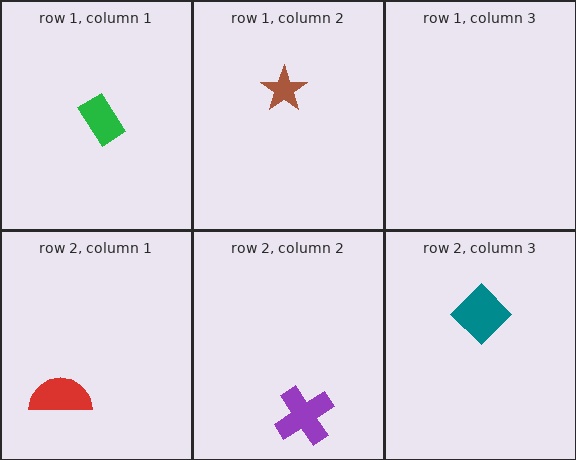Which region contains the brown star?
The row 1, column 2 region.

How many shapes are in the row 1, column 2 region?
1.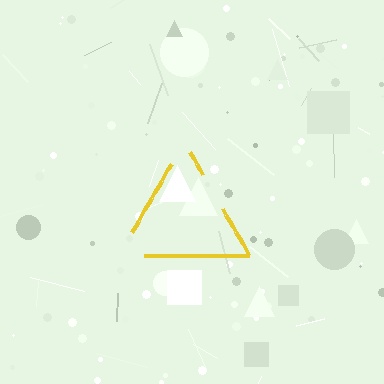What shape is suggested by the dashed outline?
The dashed outline suggests a triangle.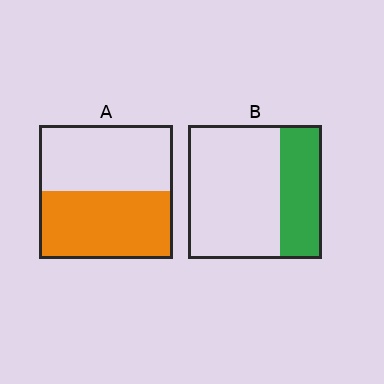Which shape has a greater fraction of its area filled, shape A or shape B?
Shape A.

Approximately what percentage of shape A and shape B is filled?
A is approximately 50% and B is approximately 30%.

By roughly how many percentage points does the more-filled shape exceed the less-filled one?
By roughly 20 percentage points (A over B).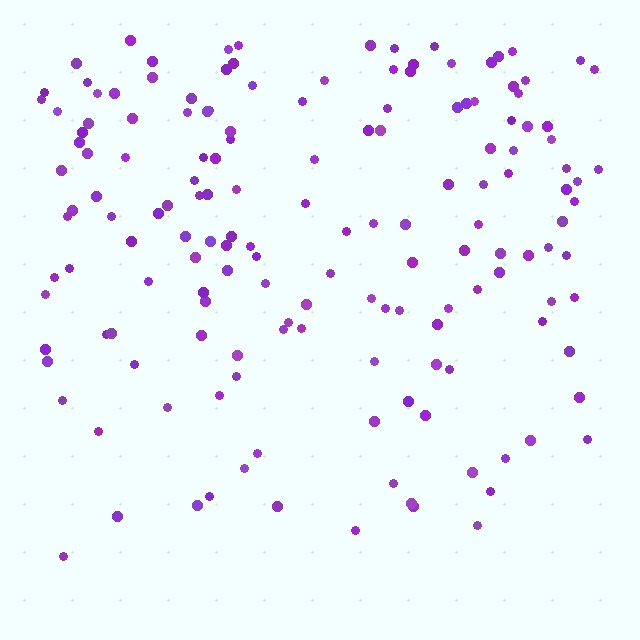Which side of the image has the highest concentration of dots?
The top.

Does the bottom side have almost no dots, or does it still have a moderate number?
Still a moderate number, just noticeably fewer than the top.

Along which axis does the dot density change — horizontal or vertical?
Vertical.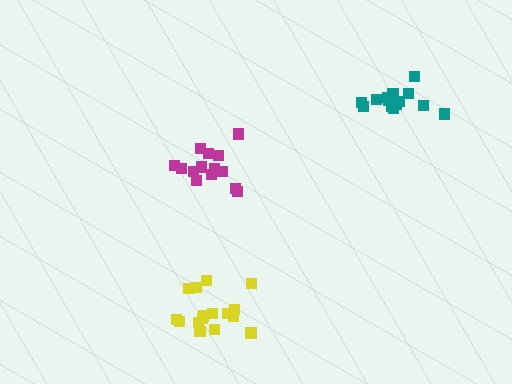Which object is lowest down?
The yellow cluster is bottommost.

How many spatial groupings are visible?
There are 3 spatial groupings.